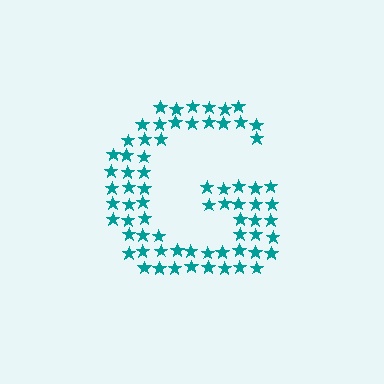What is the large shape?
The large shape is the letter G.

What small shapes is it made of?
It is made of small stars.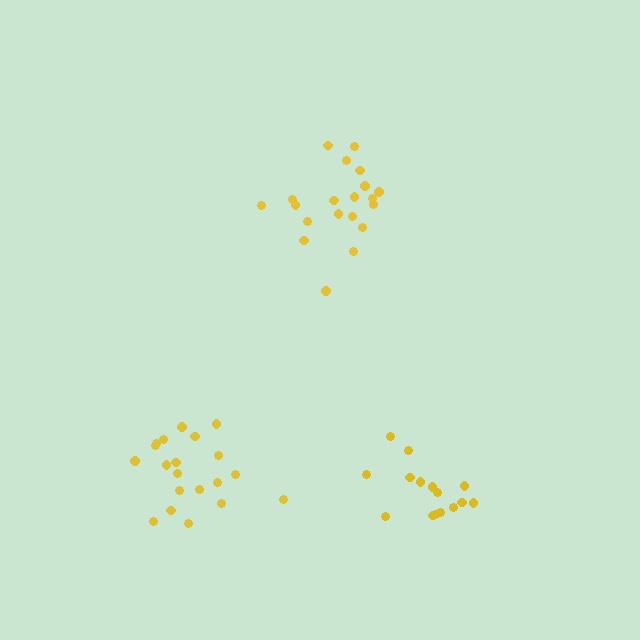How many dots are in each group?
Group 1: 20 dots, Group 2: 20 dots, Group 3: 15 dots (55 total).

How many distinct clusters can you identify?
There are 3 distinct clusters.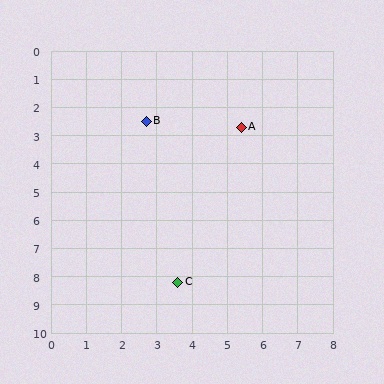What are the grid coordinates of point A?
Point A is at approximately (5.4, 2.7).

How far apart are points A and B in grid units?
Points A and B are about 2.7 grid units apart.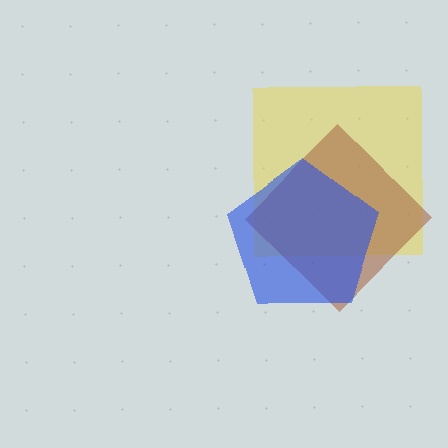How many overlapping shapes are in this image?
There are 3 overlapping shapes in the image.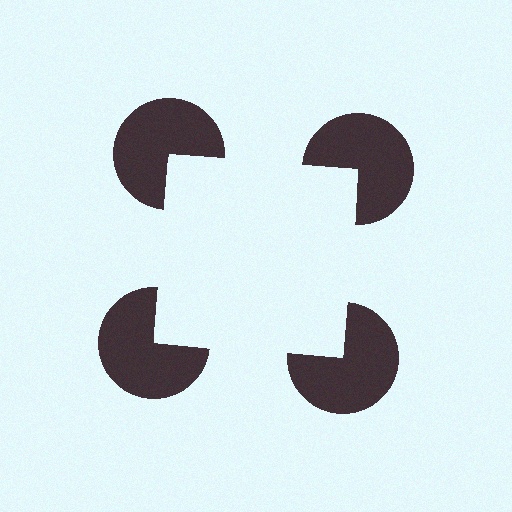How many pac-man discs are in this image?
There are 4 — one at each vertex of the illusory square.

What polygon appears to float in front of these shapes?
An illusory square — its edges are inferred from the aligned wedge cuts in the pac-man discs, not physically drawn.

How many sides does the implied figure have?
4 sides.